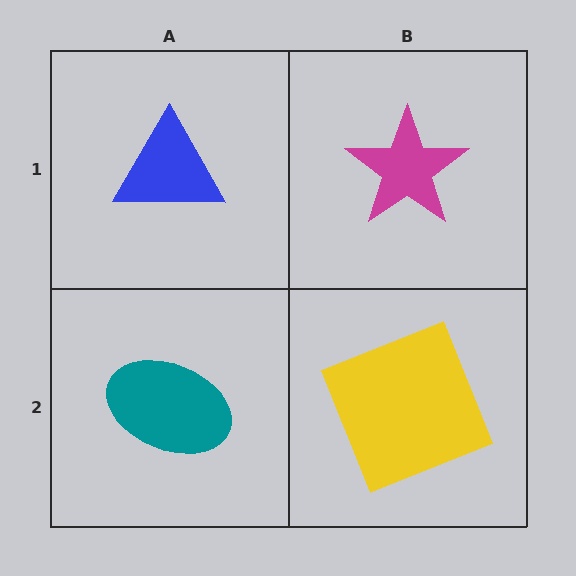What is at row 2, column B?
A yellow square.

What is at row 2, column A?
A teal ellipse.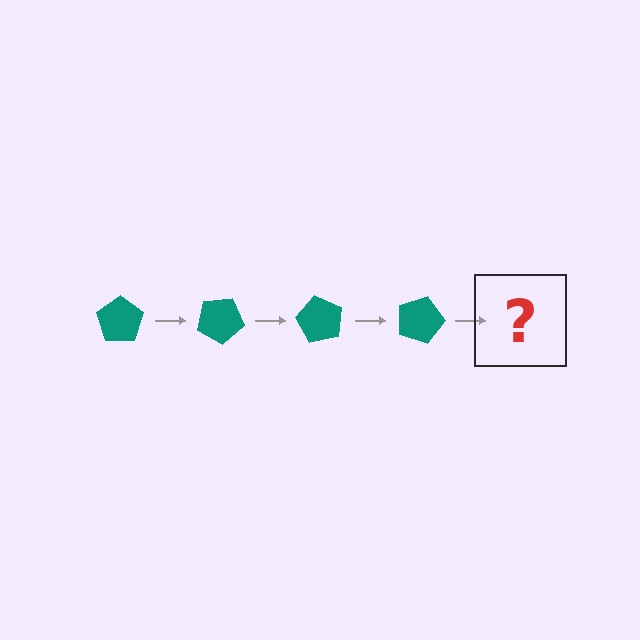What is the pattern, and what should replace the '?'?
The pattern is that the pentagon rotates 30 degrees each step. The '?' should be a teal pentagon rotated 120 degrees.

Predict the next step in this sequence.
The next step is a teal pentagon rotated 120 degrees.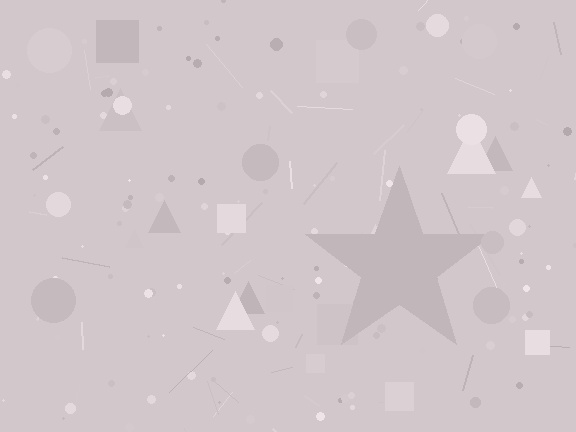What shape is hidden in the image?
A star is hidden in the image.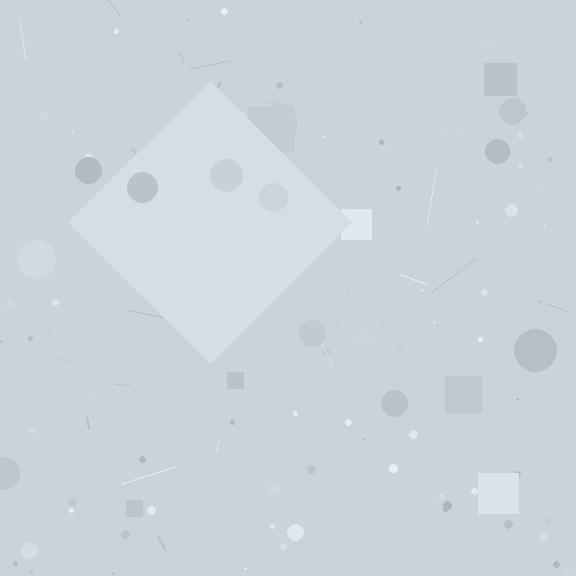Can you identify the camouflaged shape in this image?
The camouflaged shape is a diamond.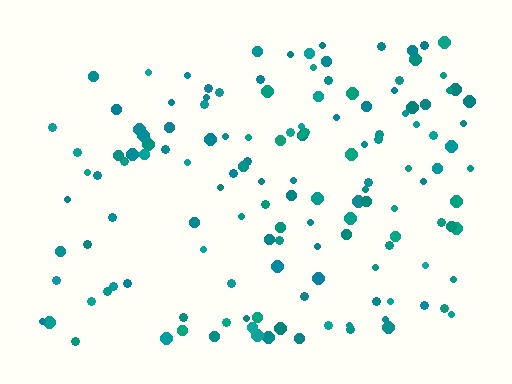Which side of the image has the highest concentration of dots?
The right.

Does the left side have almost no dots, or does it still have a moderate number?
Still a moderate number, just noticeably fewer than the right.